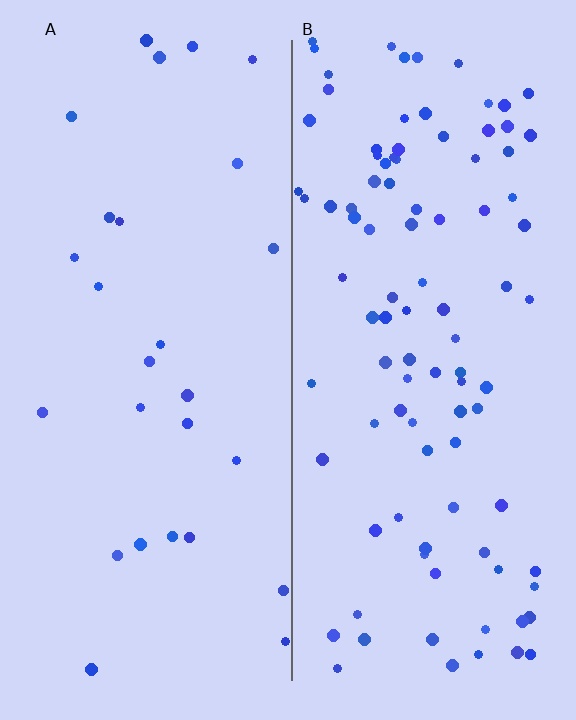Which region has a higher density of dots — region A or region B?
B (the right).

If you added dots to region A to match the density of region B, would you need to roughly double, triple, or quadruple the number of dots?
Approximately quadruple.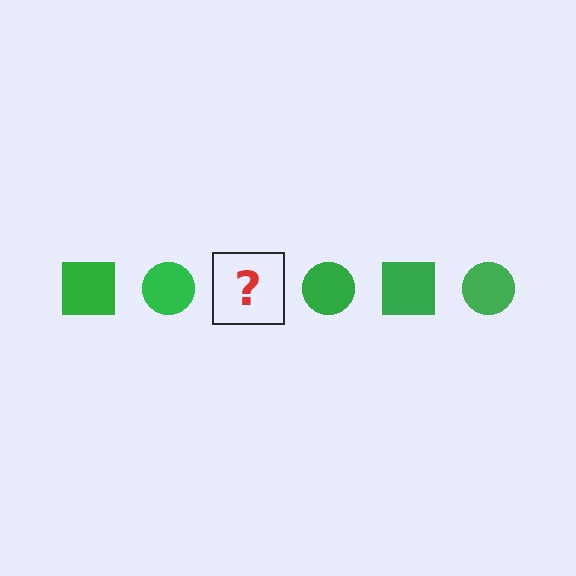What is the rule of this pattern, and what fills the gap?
The rule is that the pattern cycles through square, circle shapes in green. The gap should be filled with a green square.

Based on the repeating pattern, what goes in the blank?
The blank should be a green square.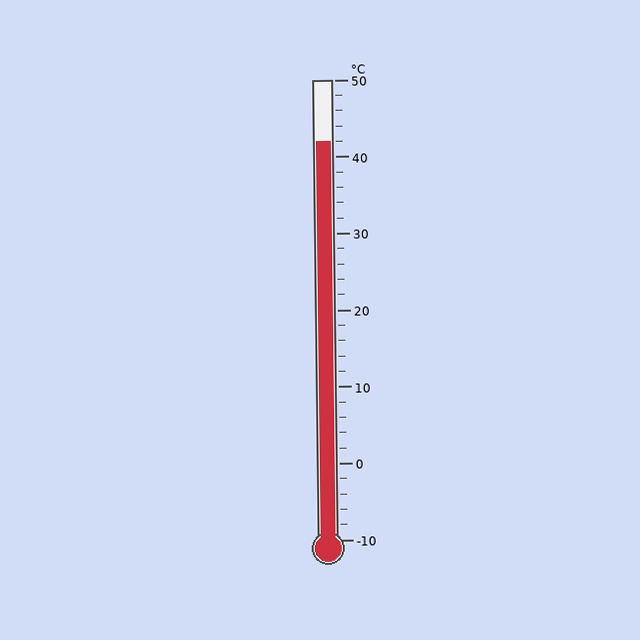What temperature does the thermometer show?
The thermometer shows approximately 42°C.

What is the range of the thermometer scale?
The thermometer scale ranges from -10°C to 50°C.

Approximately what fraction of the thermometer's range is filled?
The thermometer is filled to approximately 85% of its range.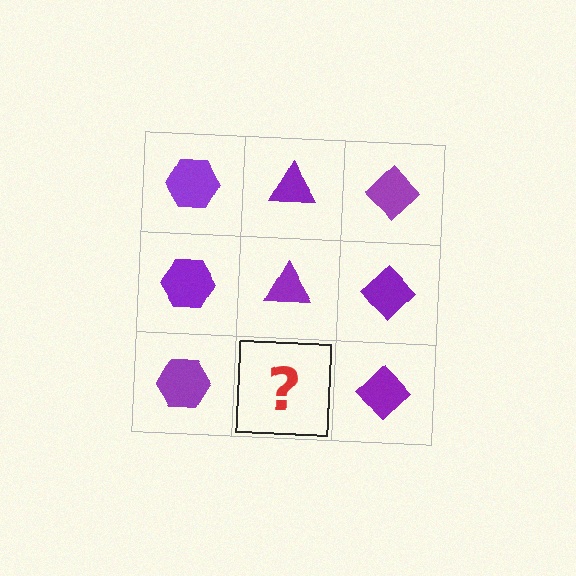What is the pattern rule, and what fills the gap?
The rule is that each column has a consistent shape. The gap should be filled with a purple triangle.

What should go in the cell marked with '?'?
The missing cell should contain a purple triangle.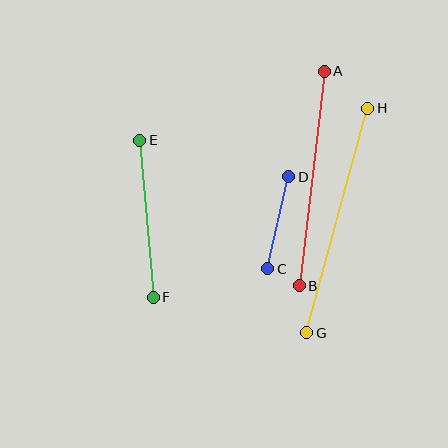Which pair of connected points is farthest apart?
Points G and H are farthest apart.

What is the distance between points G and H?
The distance is approximately 233 pixels.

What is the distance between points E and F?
The distance is approximately 157 pixels.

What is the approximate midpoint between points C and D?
The midpoint is at approximately (278, 223) pixels.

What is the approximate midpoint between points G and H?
The midpoint is at approximately (337, 220) pixels.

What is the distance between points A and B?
The distance is approximately 216 pixels.